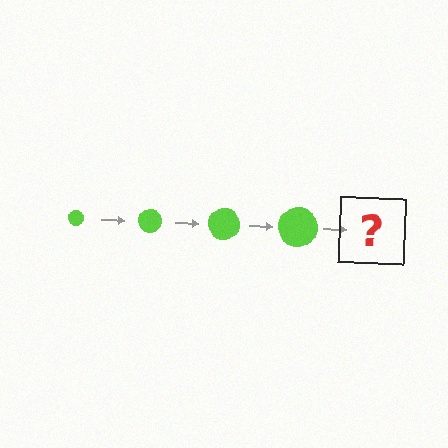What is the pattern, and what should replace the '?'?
The pattern is that the circle gets progressively larger each step. The '?' should be a lime circle, larger than the previous one.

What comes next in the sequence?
The next element should be a lime circle, larger than the previous one.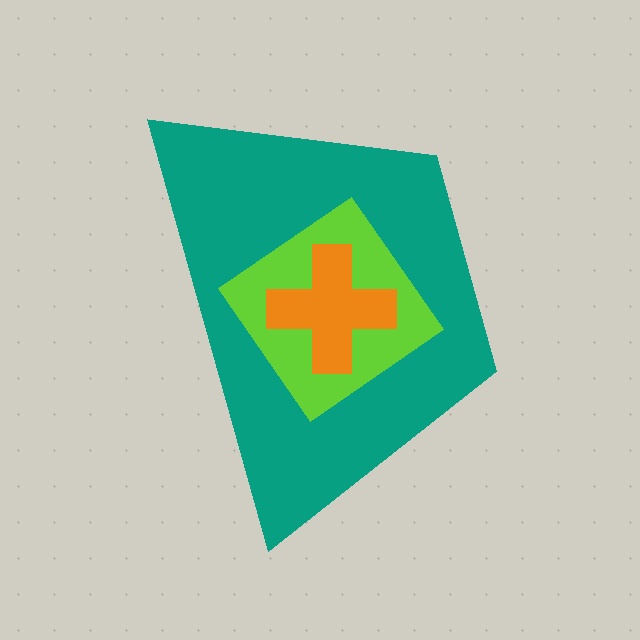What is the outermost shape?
The teal trapezoid.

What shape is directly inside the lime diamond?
The orange cross.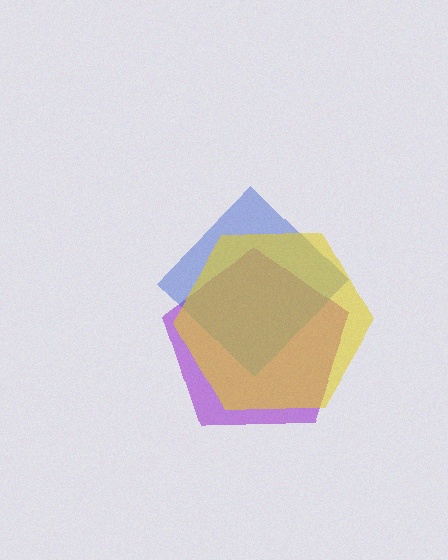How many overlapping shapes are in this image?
There are 3 overlapping shapes in the image.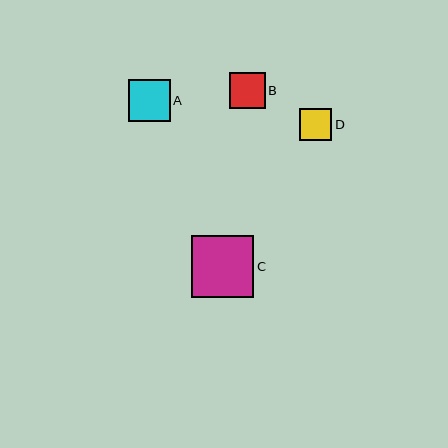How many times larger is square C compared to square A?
Square C is approximately 1.5 times the size of square A.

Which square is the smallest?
Square D is the smallest with a size of approximately 32 pixels.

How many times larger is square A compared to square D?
Square A is approximately 1.3 times the size of square D.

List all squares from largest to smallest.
From largest to smallest: C, A, B, D.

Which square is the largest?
Square C is the largest with a size of approximately 63 pixels.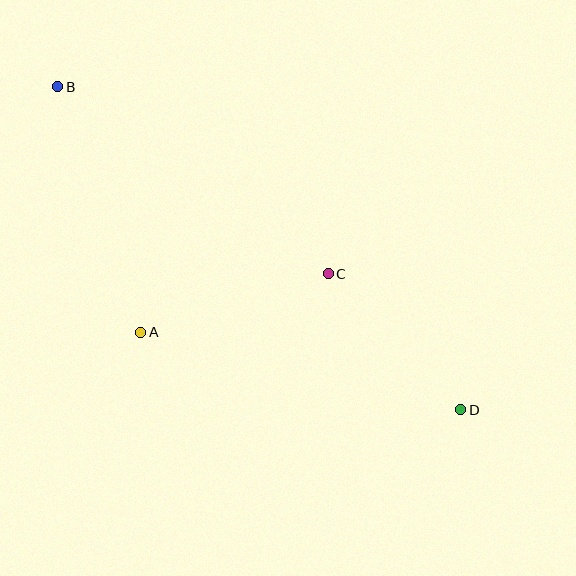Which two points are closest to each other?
Points C and D are closest to each other.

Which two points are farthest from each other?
Points B and D are farthest from each other.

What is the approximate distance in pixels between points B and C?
The distance between B and C is approximately 329 pixels.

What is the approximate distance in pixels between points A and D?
The distance between A and D is approximately 329 pixels.